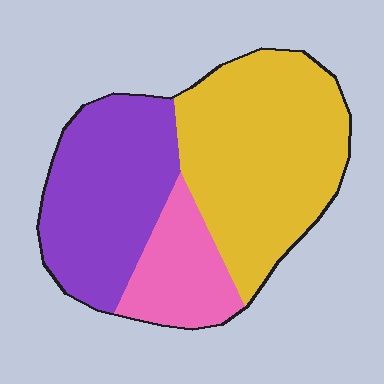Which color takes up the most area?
Yellow, at roughly 50%.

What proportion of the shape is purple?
Purple takes up between a quarter and a half of the shape.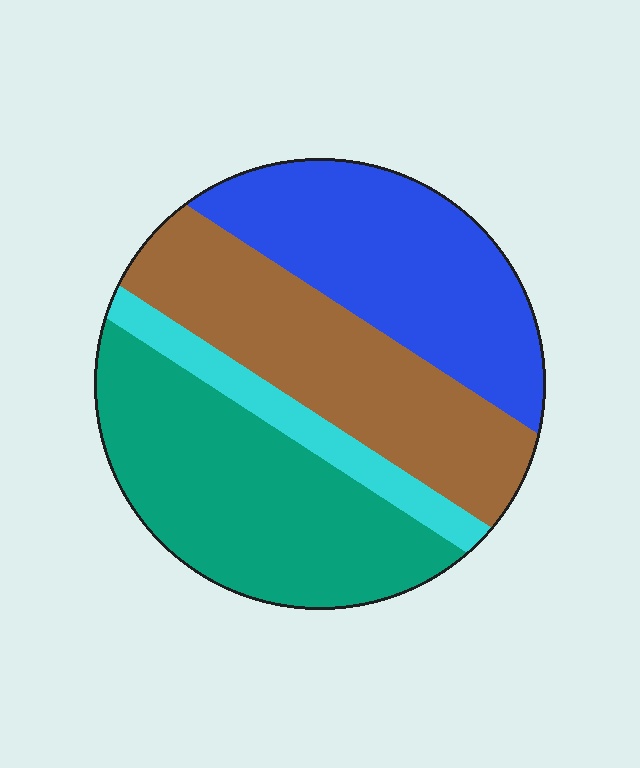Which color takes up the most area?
Teal, at roughly 35%.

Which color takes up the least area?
Cyan, at roughly 10%.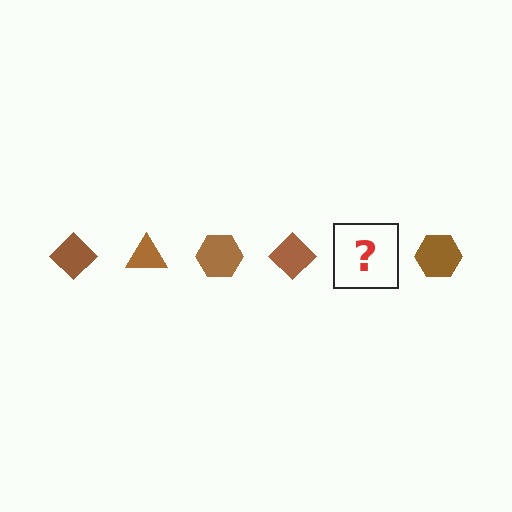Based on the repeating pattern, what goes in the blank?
The blank should be a brown triangle.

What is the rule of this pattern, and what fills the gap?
The rule is that the pattern cycles through diamond, triangle, hexagon shapes in brown. The gap should be filled with a brown triangle.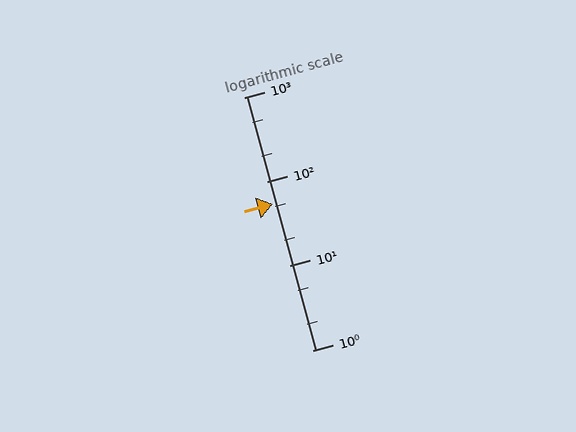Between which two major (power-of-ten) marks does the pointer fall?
The pointer is between 10 and 100.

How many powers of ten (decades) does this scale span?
The scale spans 3 decades, from 1 to 1000.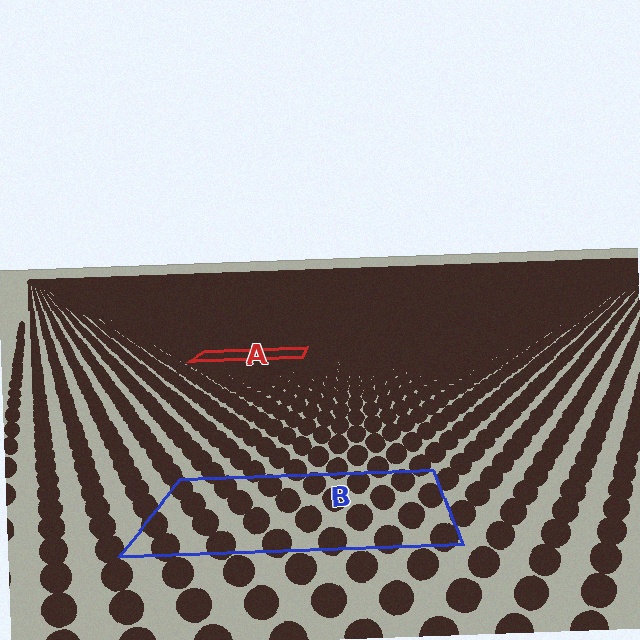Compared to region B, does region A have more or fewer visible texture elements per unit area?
Region A has more texture elements per unit area — they are packed more densely because it is farther away.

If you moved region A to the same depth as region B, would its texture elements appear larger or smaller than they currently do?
They would appear larger. At a closer depth, the same texture elements are projected at a bigger on-screen size.